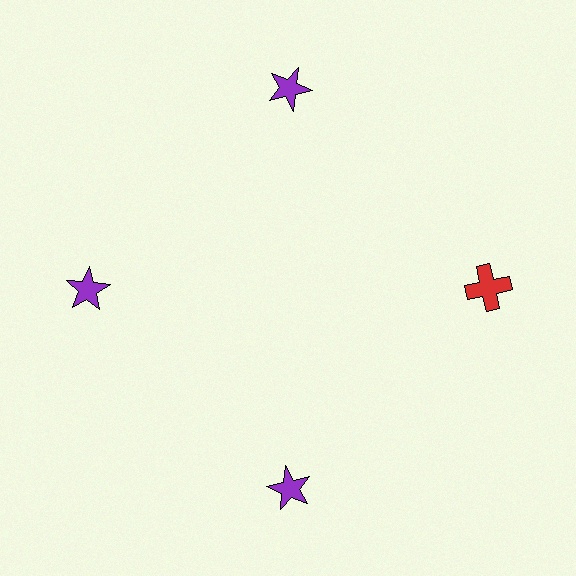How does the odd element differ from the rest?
It differs in both color (red instead of purple) and shape (cross instead of star).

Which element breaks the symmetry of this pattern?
The red cross at roughly the 3 o'clock position breaks the symmetry. All other shapes are purple stars.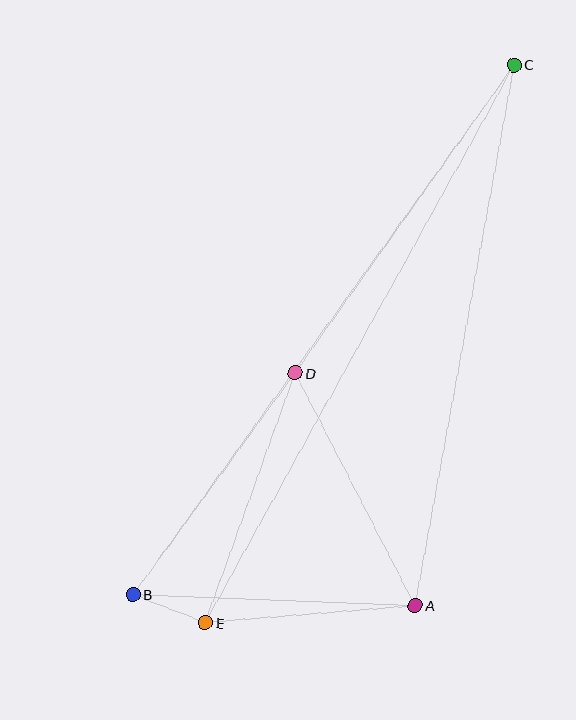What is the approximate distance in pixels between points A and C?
The distance between A and C is approximately 549 pixels.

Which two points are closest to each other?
Points B and E are closest to each other.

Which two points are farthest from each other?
Points B and C are farthest from each other.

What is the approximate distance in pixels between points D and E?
The distance between D and E is approximately 266 pixels.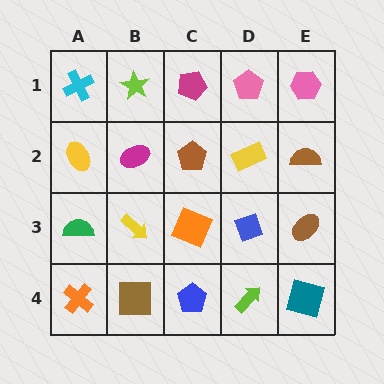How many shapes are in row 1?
5 shapes.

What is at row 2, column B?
A magenta ellipse.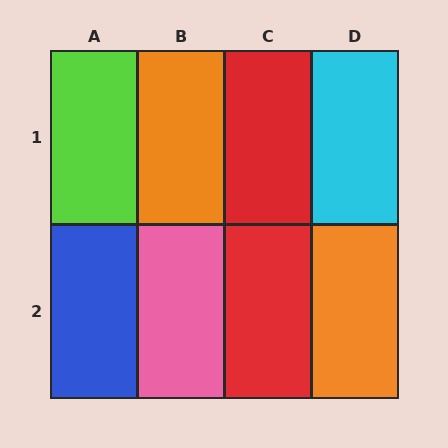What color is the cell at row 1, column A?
Lime.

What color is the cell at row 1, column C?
Red.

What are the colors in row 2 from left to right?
Blue, pink, red, orange.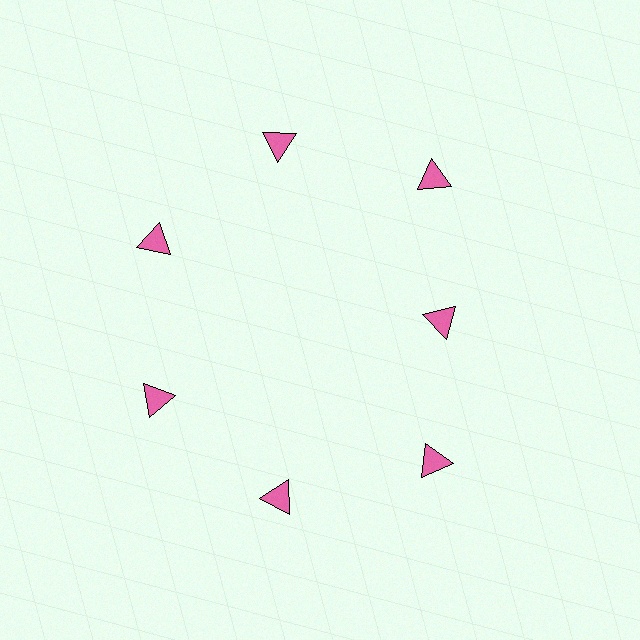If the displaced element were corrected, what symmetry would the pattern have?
It would have 7-fold rotational symmetry — the pattern would map onto itself every 51 degrees.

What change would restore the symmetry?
The symmetry would be restored by moving it outward, back onto the ring so that all 7 triangles sit at equal angles and equal distance from the center.